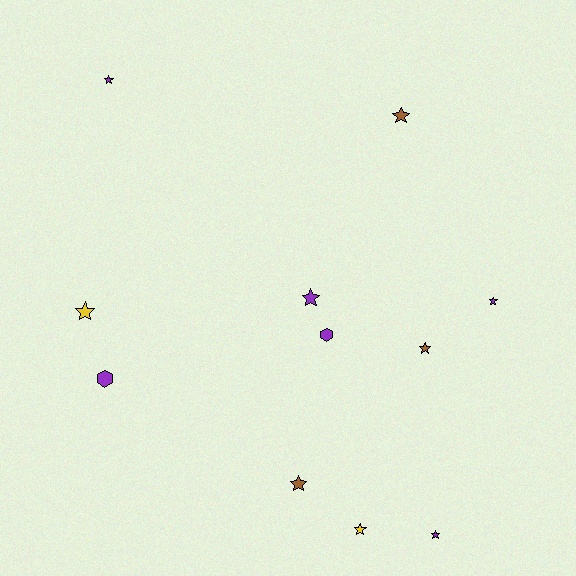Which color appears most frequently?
Purple, with 6 objects.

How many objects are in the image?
There are 11 objects.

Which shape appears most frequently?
Star, with 9 objects.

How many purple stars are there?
There are 4 purple stars.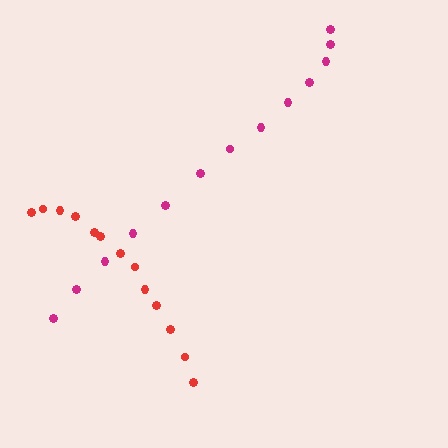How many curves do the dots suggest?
There are 2 distinct paths.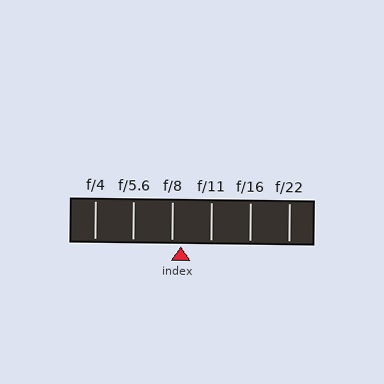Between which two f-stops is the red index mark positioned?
The index mark is between f/8 and f/11.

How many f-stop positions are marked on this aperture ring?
There are 6 f-stop positions marked.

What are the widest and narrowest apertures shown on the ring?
The widest aperture shown is f/4 and the narrowest is f/22.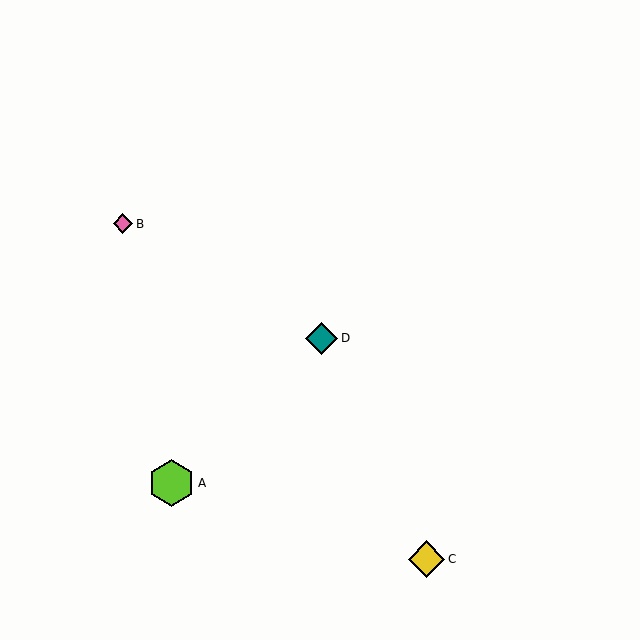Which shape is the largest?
The lime hexagon (labeled A) is the largest.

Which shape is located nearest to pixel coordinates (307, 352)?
The teal diamond (labeled D) at (322, 338) is nearest to that location.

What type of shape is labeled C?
Shape C is a yellow diamond.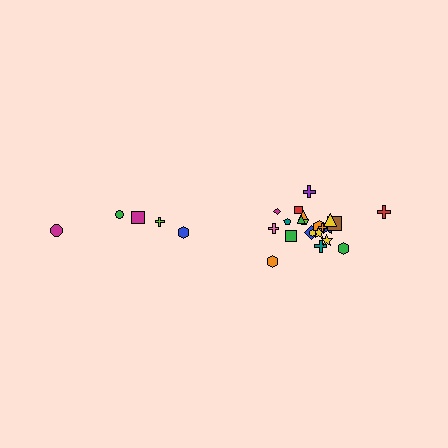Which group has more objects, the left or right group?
The right group.